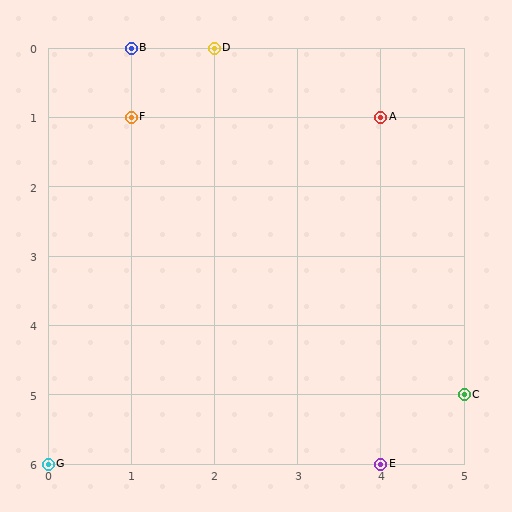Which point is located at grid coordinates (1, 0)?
Point B is at (1, 0).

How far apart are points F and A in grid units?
Points F and A are 3 columns apart.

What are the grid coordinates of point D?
Point D is at grid coordinates (2, 0).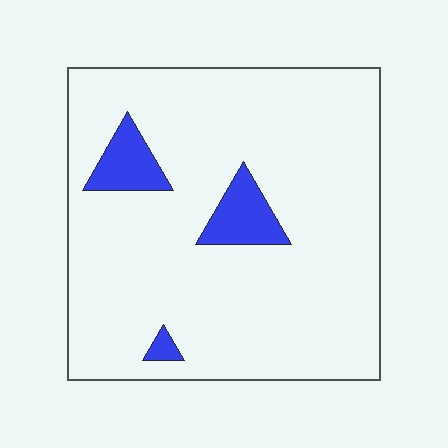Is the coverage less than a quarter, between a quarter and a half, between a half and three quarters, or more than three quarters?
Less than a quarter.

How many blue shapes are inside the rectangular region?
3.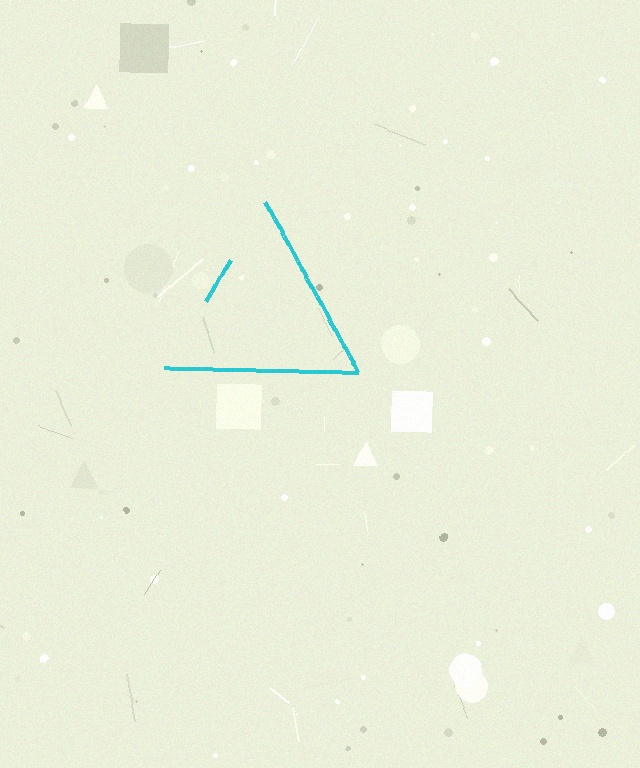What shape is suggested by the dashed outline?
The dashed outline suggests a triangle.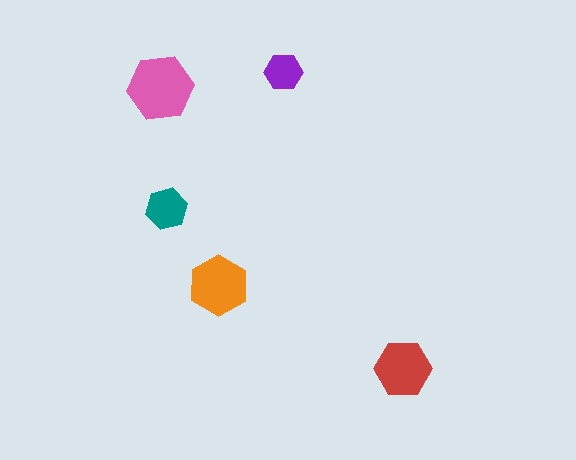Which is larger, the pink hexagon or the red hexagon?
The pink one.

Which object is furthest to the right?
The red hexagon is rightmost.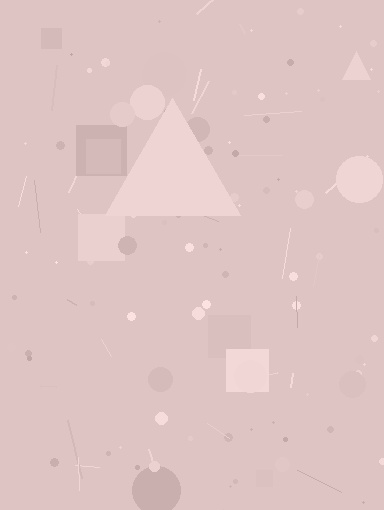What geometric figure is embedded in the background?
A triangle is embedded in the background.